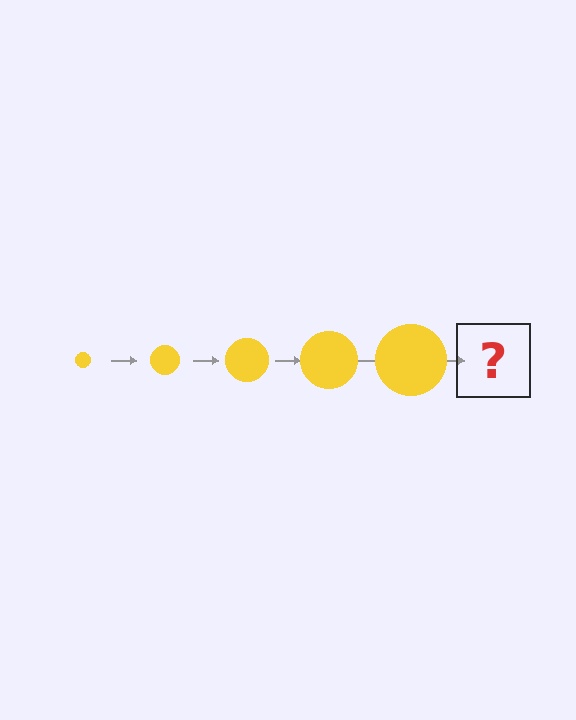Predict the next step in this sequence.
The next step is a yellow circle, larger than the previous one.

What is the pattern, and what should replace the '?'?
The pattern is that the circle gets progressively larger each step. The '?' should be a yellow circle, larger than the previous one.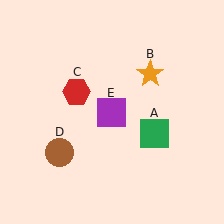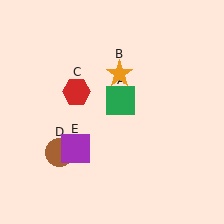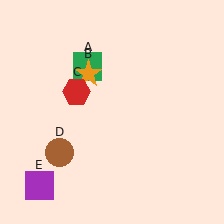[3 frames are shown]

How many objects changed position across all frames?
3 objects changed position: green square (object A), orange star (object B), purple square (object E).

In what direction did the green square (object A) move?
The green square (object A) moved up and to the left.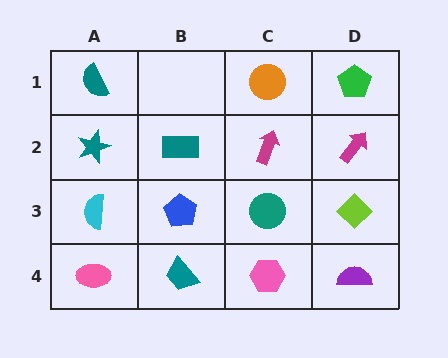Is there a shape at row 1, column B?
No, that cell is empty.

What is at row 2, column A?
A teal star.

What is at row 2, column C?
A magenta arrow.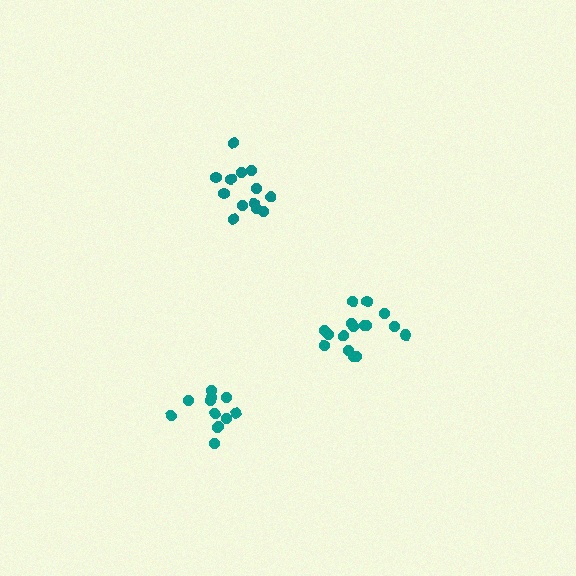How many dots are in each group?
Group 1: 12 dots, Group 2: 16 dots, Group 3: 13 dots (41 total).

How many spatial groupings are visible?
There are 3 spatial groupings.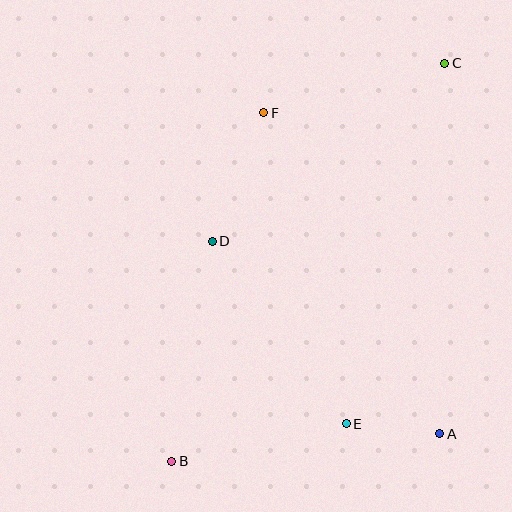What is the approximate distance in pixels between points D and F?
The distance between D and F is approximately 139 pixels.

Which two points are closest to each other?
Points A and E are closest to each other.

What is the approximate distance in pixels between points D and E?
The distance between D and E is approximately 226 pixels.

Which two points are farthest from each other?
Points B and C are farthest from each other.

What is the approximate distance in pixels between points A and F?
The distance between A and F is approximately 366 pixels.